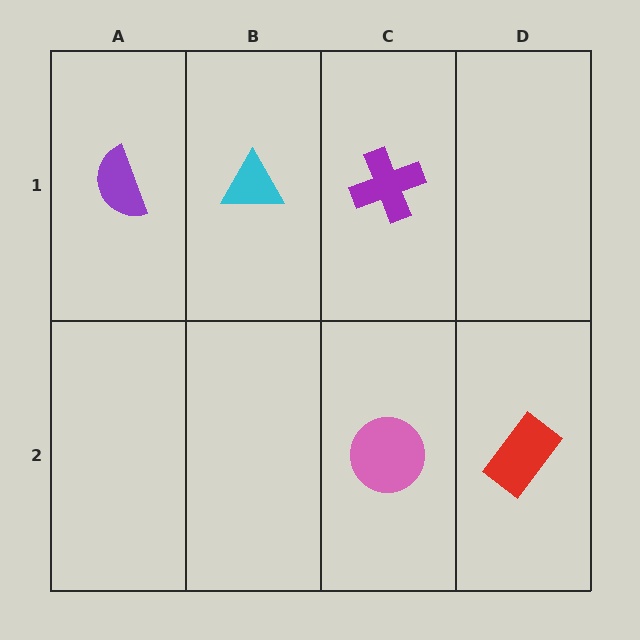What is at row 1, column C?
A purple cross.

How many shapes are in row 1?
3 shapes.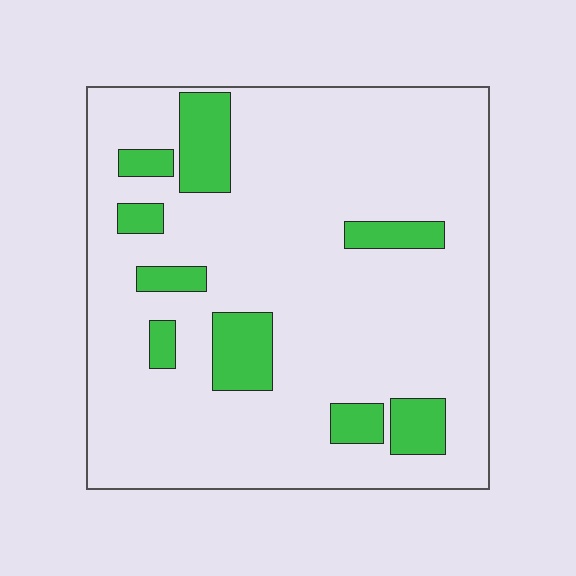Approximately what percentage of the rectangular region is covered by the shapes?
Approximately 15%.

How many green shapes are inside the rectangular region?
9.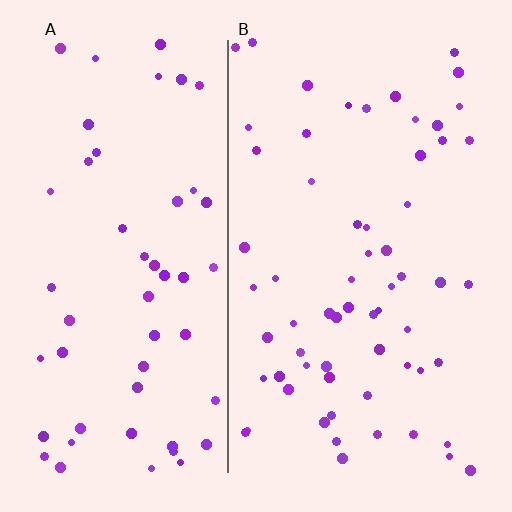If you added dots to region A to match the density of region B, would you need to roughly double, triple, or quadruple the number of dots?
Approximately double.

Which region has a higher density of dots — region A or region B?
B (the right).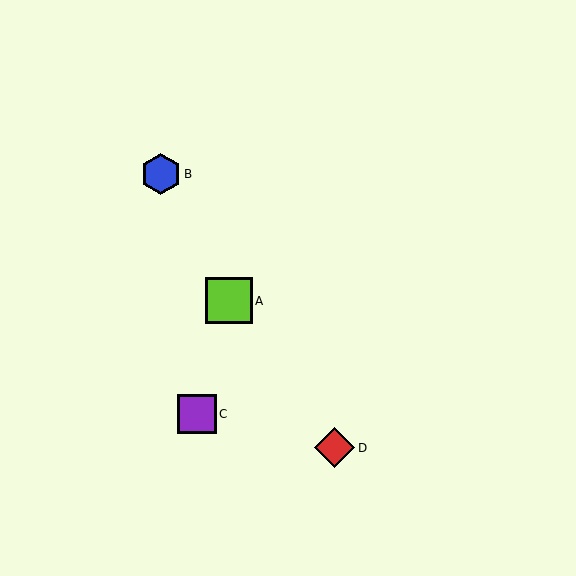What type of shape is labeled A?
Shape A is a lime square.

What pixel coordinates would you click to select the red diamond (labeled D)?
Click at (335, 448) to select the red diamond D.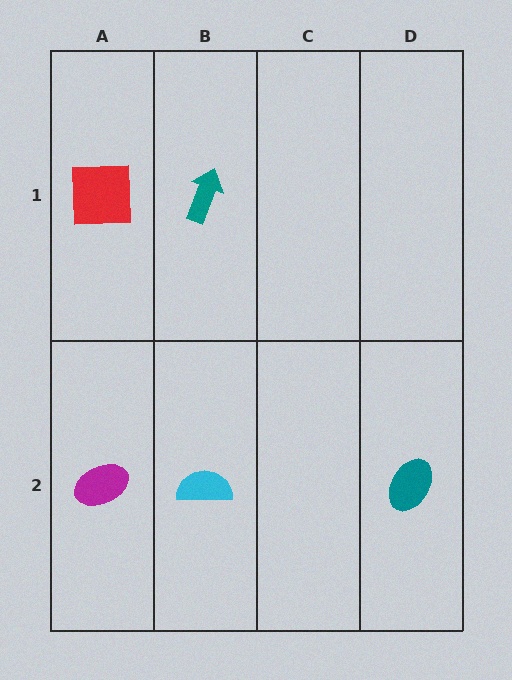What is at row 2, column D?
A teal ellipse.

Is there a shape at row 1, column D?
No, that cell is empty.